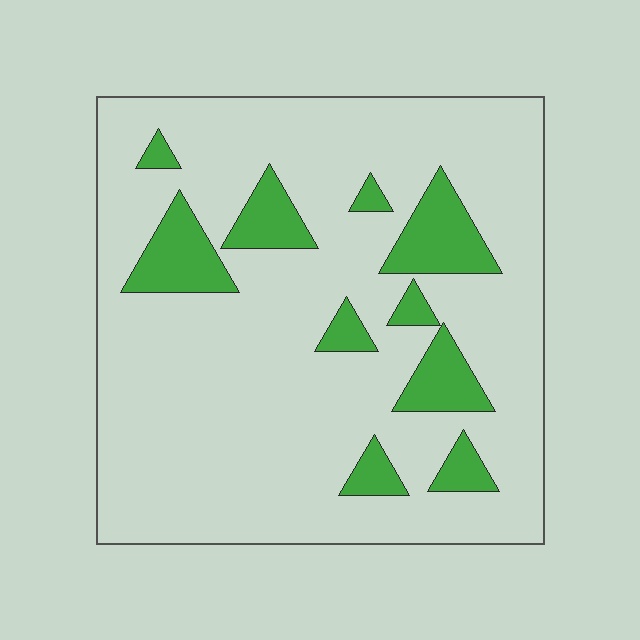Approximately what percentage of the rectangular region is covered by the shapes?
Approximately 15%.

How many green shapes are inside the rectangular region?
10.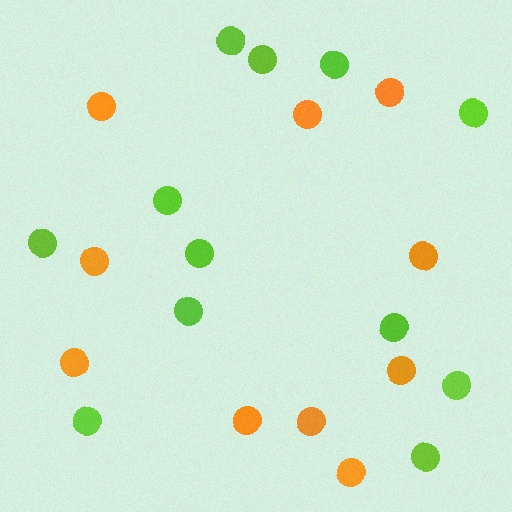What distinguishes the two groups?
There are 2 groups: one group of lime circles (12) and one group of orange circles (10).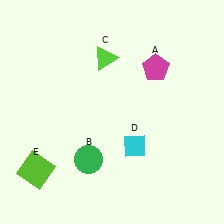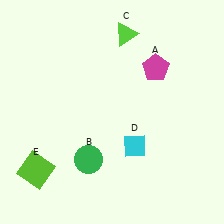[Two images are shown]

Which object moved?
The lime triangle (C) moved up.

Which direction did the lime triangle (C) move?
The lime triangle (C) moved up.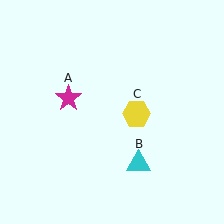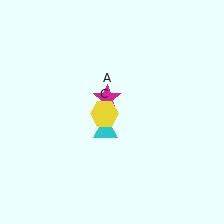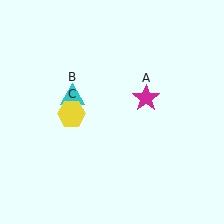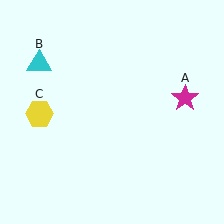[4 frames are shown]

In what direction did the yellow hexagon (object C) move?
The yellow hexagon (object C) moved left.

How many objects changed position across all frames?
3 objects changed position: magenta star (object A), cyan triangle (object B), yellow hexagon (object C).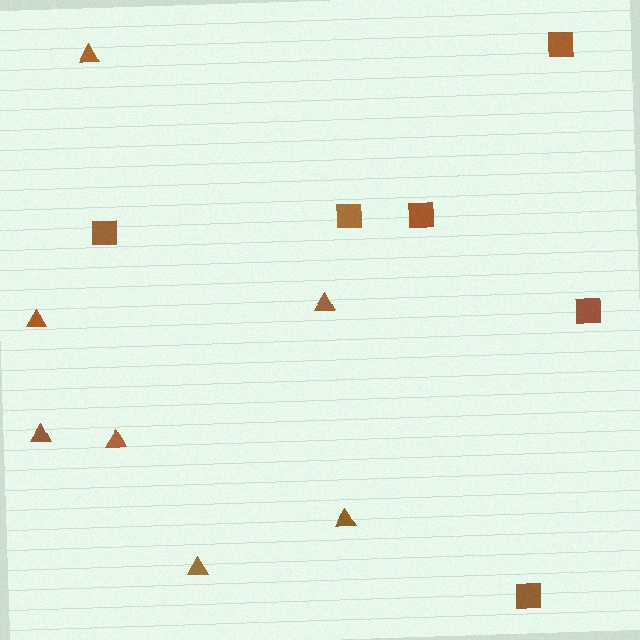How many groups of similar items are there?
There are 2 groups: one group of triangles (7) and one group of squares (6).